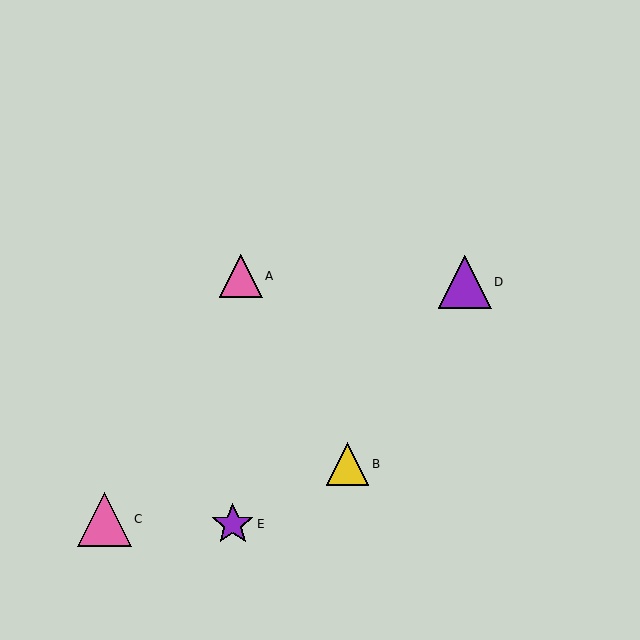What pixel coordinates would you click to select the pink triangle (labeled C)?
Click at (104, 519) to select the pink triangle C.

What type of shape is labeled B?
Shape B is a yellow triangle.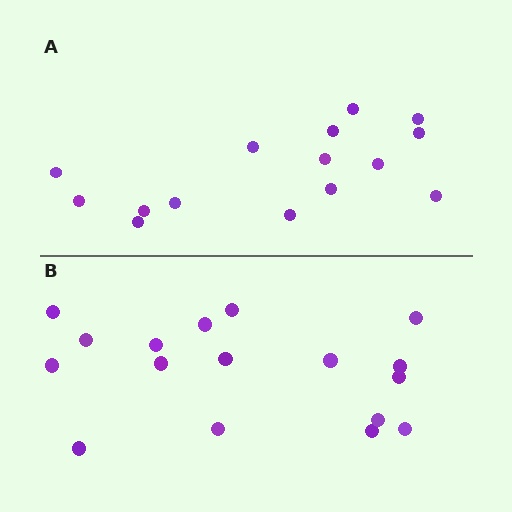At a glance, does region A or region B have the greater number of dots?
Region B (the bottom region) has more dots.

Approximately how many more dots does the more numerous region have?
Region B has just a few more — roughly 2 or 3 more dots than region A.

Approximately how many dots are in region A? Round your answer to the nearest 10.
About 20 dots. (The exact count is 15, which rounds to 20.)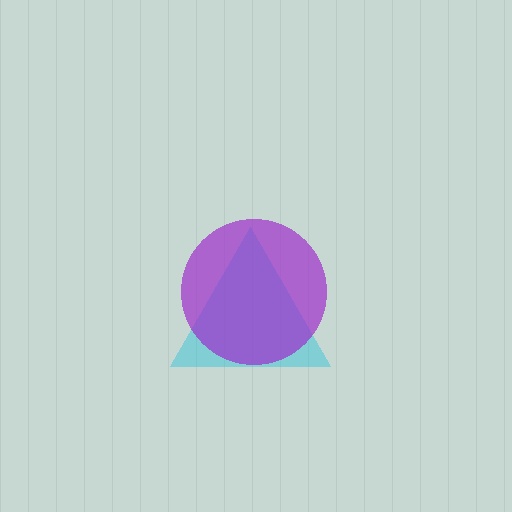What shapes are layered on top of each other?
The layered shapes are: a cyan triangle, a purple circle.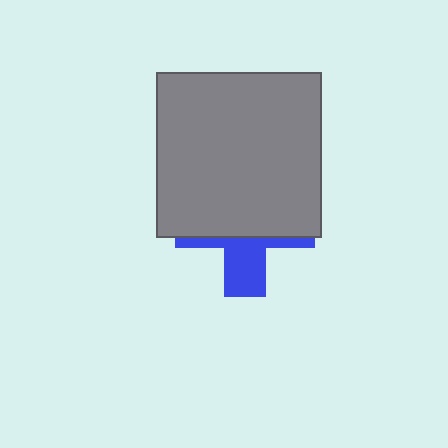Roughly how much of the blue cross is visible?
A small part of it is visible (roughly 35%).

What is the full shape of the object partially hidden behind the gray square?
The partially hidden object is a blue cross.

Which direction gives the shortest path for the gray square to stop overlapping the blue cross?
Moving up gives the shortest separation.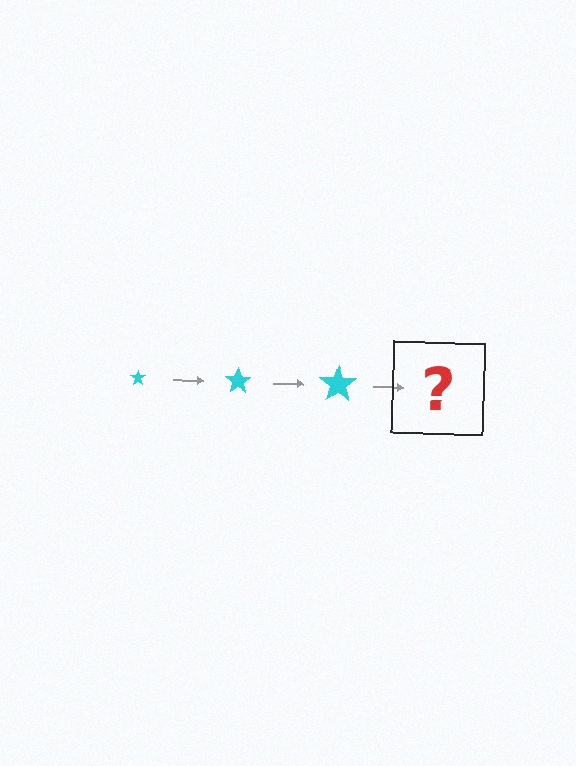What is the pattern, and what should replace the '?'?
The pattern is that the star gets progressively larger each step. The '?' should be a cyan star, larger than the previous one.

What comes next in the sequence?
The next element should be a cyan star, larger than the previous one.